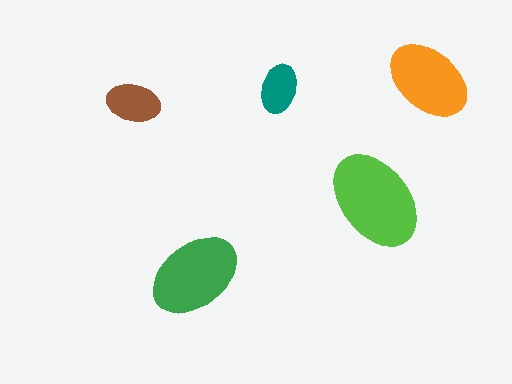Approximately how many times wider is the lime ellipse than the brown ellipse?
About 2 times wider.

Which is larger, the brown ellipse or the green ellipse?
The green one.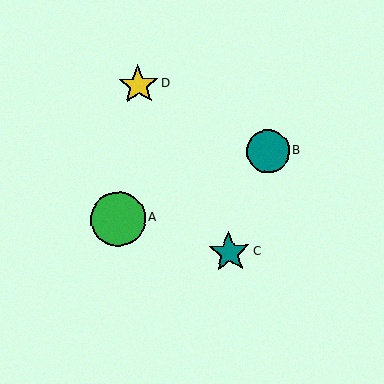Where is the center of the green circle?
The center of the green circle is at (118, 219).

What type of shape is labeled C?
Shape C is a teal star.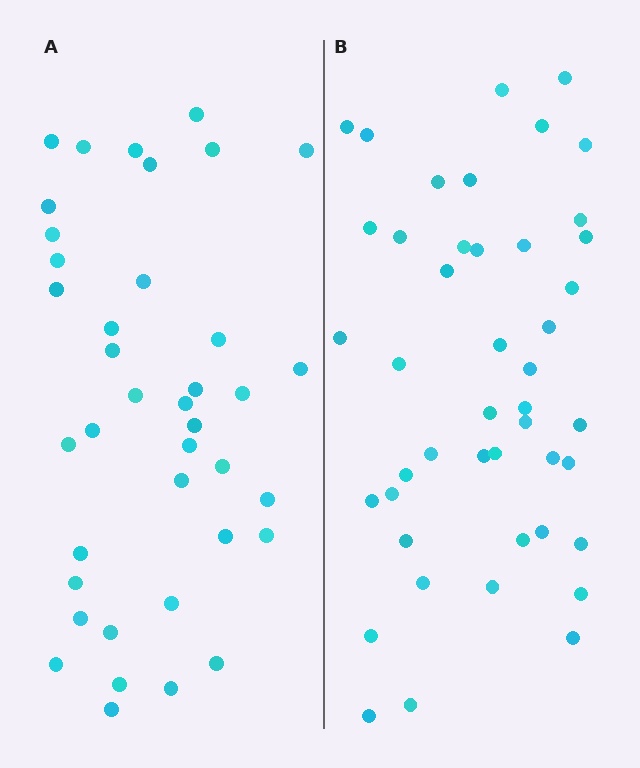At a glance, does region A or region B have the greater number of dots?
Region B (the right region) has more dots.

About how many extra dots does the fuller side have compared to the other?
Region B has about 6 more dots than region A.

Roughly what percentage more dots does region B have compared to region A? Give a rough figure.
About 15% more.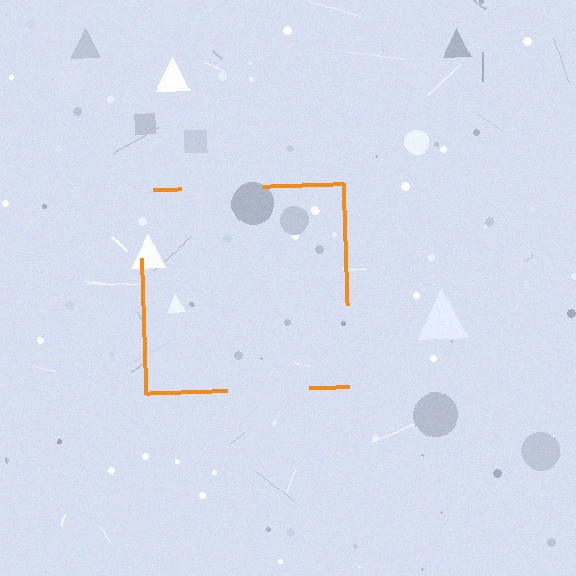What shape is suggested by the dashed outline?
The dashed outline suggests a square.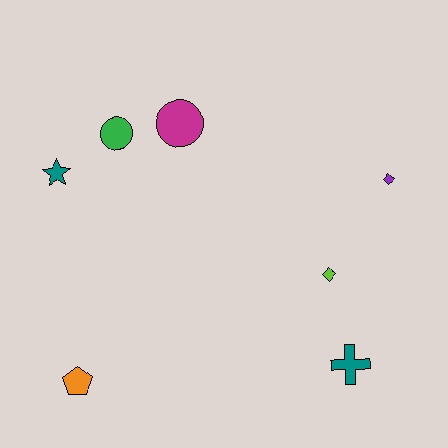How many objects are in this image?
There are 7 objects.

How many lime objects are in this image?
There is 1 lime object.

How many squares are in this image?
There are no squares.